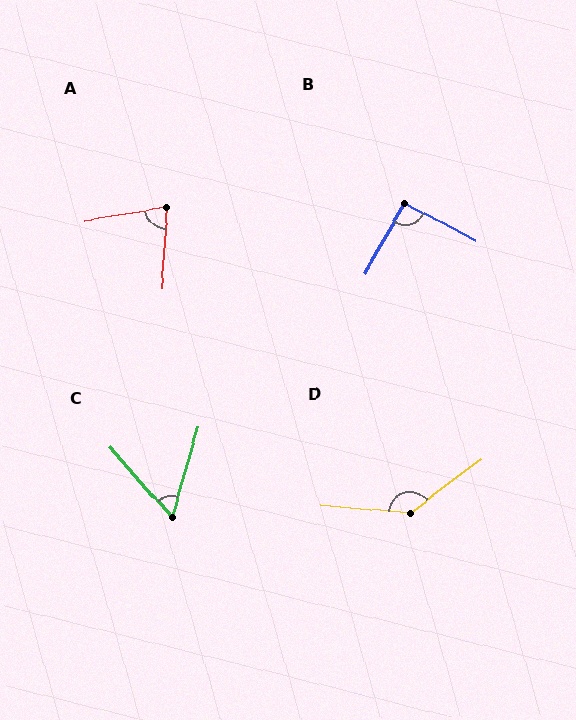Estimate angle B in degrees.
Approximately 91 degrees.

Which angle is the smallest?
C, at approximately 58 degrees.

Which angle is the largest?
D, at approximately 138 degrees.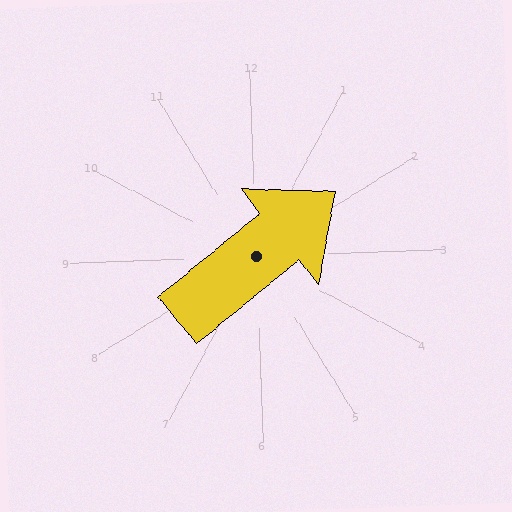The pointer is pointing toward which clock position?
Roughly 2 o'clock.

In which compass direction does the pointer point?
Northeast.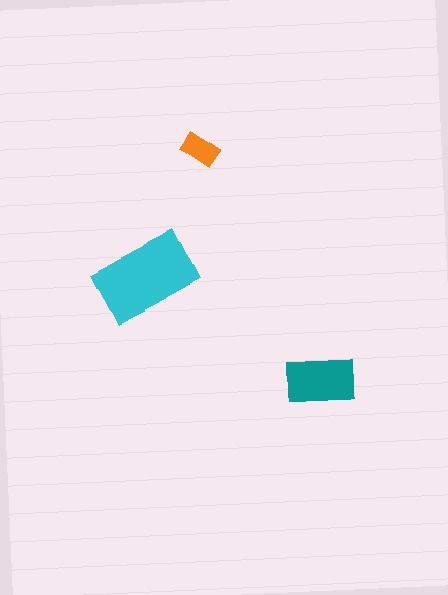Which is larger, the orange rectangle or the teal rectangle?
The teal one.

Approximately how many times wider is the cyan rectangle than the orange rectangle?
About 2.5 times wider.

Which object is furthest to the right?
The teal rectangle is rightmost.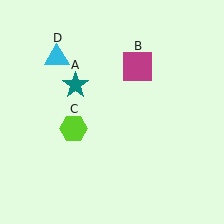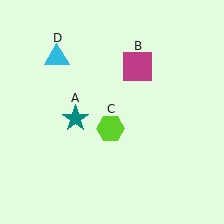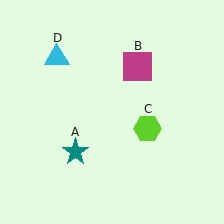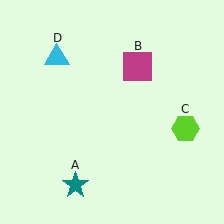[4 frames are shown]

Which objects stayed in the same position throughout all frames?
Magenta square (object B) and cyan triangle (object D) remained stationary.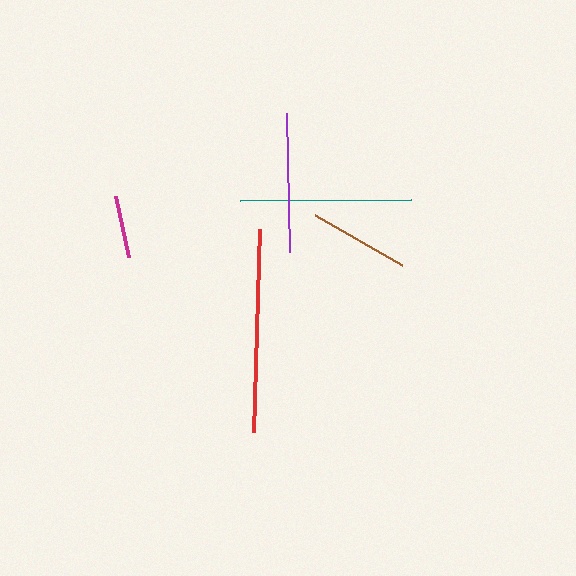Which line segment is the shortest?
The magenta line is the shortest at approximately 63 pixels.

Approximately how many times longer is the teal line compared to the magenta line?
The teal line is approximately 2.7 times the length of the magenta line.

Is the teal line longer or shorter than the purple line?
The teal line is longer than the purple line.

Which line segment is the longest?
The red line is the longest at approximately 204 pixels.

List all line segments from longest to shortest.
From longest to shortest: red, teal, purple, brown, magenta.